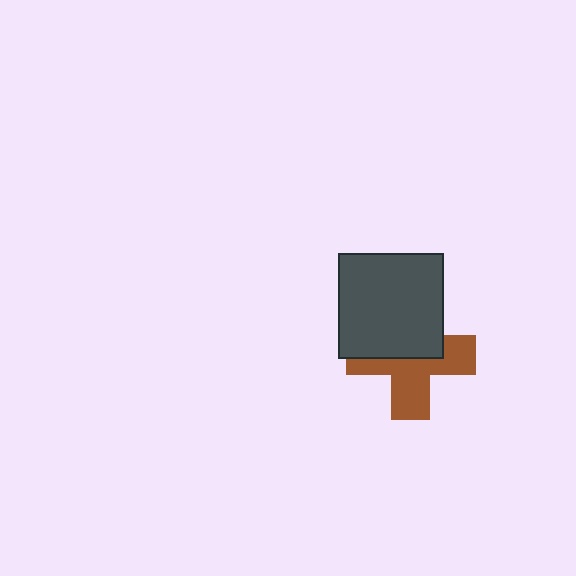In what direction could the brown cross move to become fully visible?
The brown cross could move down. That would shift it out from behind the dark gray square entirely.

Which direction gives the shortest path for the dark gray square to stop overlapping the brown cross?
Moving up gives the shortest separation.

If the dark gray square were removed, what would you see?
You would see the complete brown cross.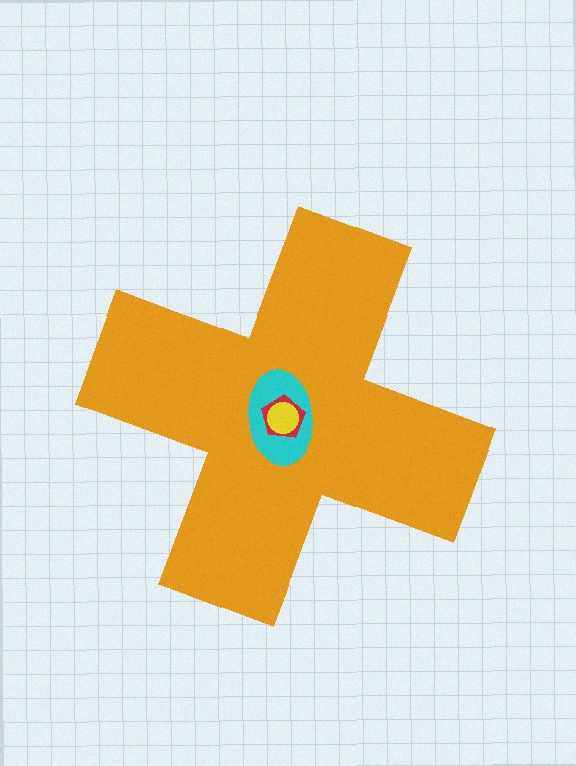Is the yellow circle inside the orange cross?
Yes.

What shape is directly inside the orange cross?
The cyan ellipse.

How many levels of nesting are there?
4.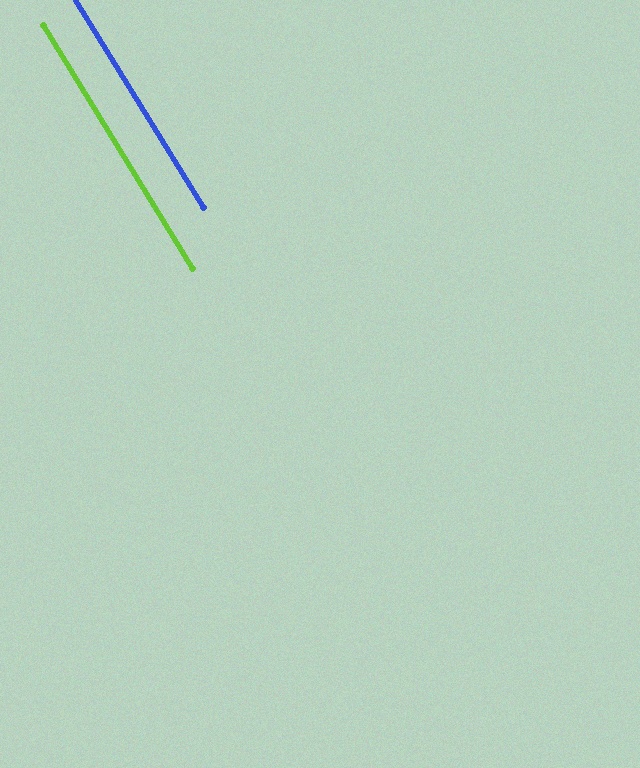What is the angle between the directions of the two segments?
Approximately 0 degrees.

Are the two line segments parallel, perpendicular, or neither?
Parallel — their directions differ by only 0.2°.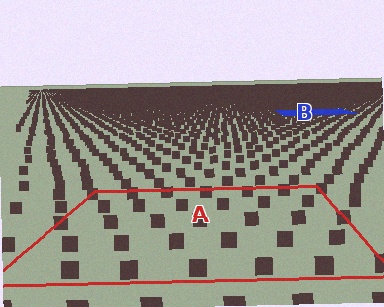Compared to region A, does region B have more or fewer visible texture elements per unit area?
Region B has more texture elements per unit area — they are packed more densely because it is farther away.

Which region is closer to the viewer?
Region A is closer. The texture elements there are larger and more spread out.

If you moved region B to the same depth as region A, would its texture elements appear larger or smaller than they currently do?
They would appear larger. At a closer depth, the same texture elements are projected at a bigger on-screen size.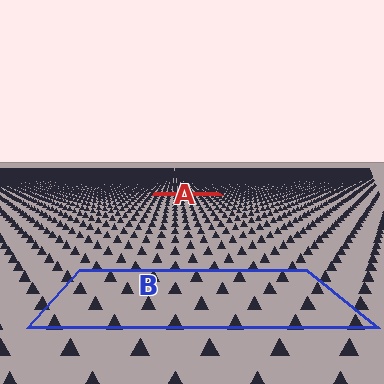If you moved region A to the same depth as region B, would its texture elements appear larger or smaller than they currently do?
They would appear larger. At a closer depth, the same texture elements are projected at a bigger on-screen size.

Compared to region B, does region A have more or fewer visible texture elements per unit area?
Region A has more texture elements per unit area — they are packed more densely because it is farther away.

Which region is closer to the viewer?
Region B is closer. The texture elements there are larger and more spread out.